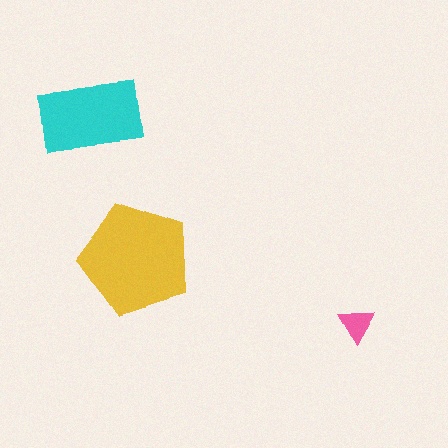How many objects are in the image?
There are 3 objects in the image.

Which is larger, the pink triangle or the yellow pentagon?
The yellow pentagon.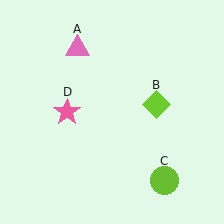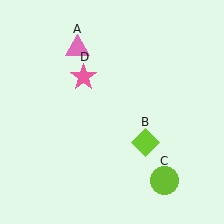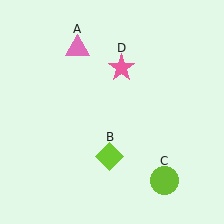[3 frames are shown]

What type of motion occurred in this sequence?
The lime diamond (object B), pink star (object D) rotated clockwise around the center of the scene.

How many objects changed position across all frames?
2 objects changed position: lime diamond (object B), pink star (object D).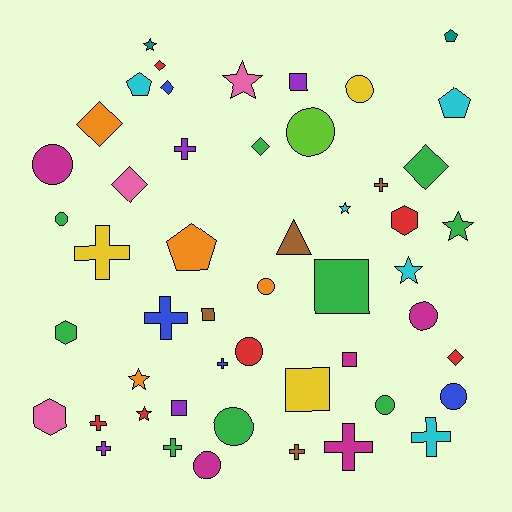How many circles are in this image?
There are 11 circles.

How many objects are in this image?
There are 50 objects.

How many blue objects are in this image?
There are 4 blue objects.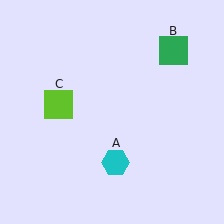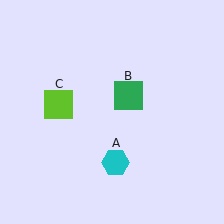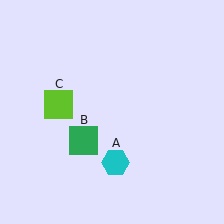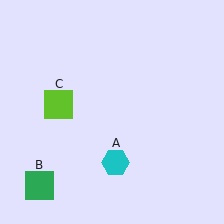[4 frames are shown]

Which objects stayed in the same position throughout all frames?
Cyan hexagon (object A) and lime square (object C) remained stationary.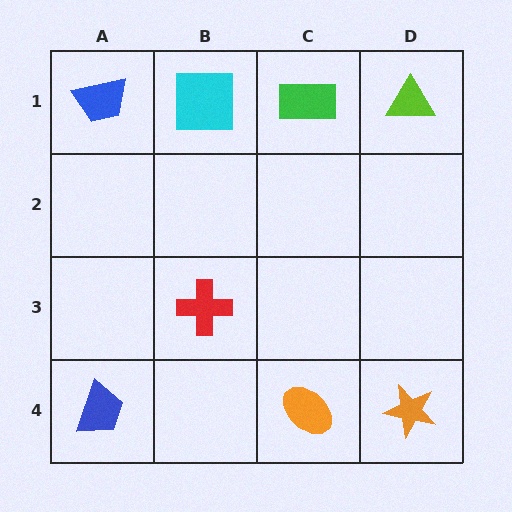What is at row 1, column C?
A green rectangle.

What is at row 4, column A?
A blue trapezoid.